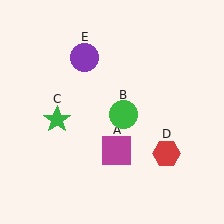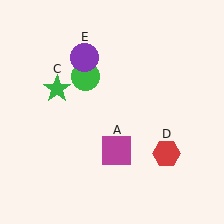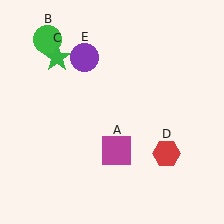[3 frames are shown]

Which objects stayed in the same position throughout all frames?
Magenta square (object A) and red hexagon (object D) and purple circle (object E) remained stationary.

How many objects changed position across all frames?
2 objects changed position: green circle (object B), green star (object C).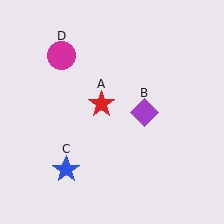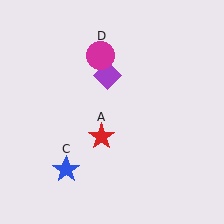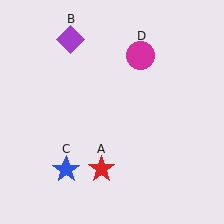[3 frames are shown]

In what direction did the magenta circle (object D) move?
The magenta circle (object D) moved right.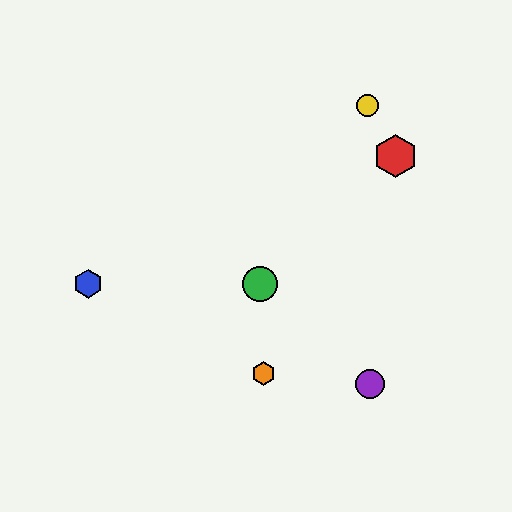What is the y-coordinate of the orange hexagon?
The orange hexagon is at y≈374.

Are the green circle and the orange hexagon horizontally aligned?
No, the green circle is at y≈284 and the orange hexagon is at y≈374.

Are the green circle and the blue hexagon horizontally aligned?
Yes, both are at y≈284.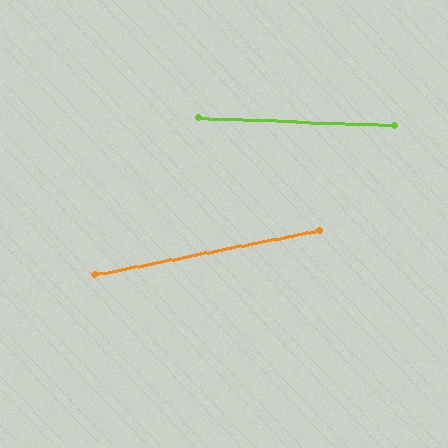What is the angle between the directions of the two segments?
Approximately 13 degrees.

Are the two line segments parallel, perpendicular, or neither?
Neither parallel nor perpendicular — they differ by about 13°.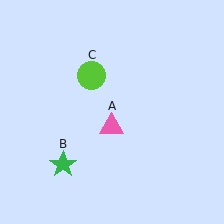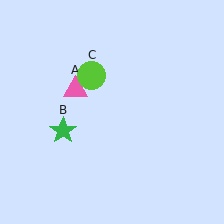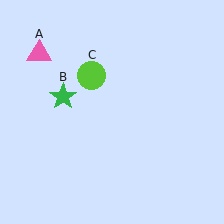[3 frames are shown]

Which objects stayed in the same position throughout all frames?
Lime circle (object C) remained stationary.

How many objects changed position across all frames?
2 objects changed position: pink triangle (object A), green star (object B).